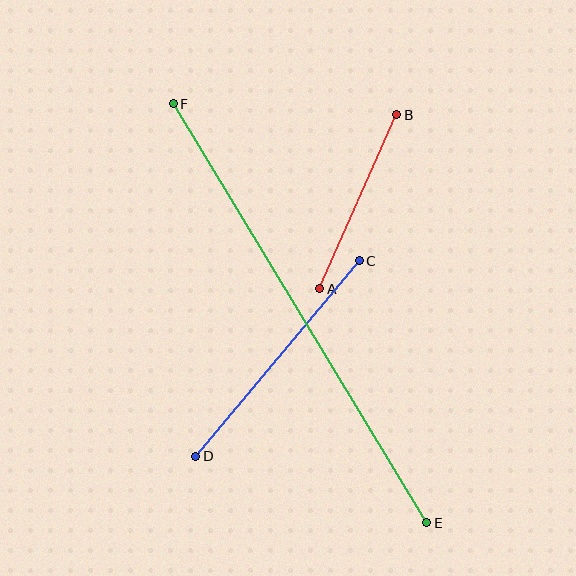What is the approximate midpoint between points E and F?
The midpoint is at approximately (300, 313) pixels.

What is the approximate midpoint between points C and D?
The midpoint is at approximately (277, 359) pixels.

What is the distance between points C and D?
The distance is approximately 255 pixels.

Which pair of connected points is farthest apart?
Points E and F are farthest apart.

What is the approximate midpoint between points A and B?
The midpoint is at approximately (358, 202) pixels.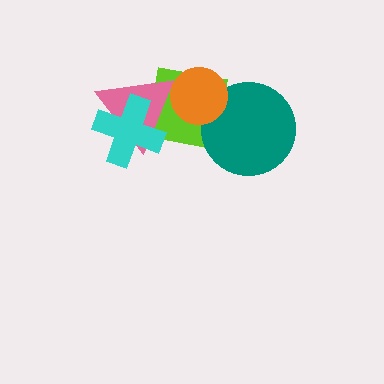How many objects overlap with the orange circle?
3 objects overlap with the orange circle.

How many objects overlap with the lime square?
4 objects overlap with the lime square.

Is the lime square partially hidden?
Yes, it is partially covered by another shape.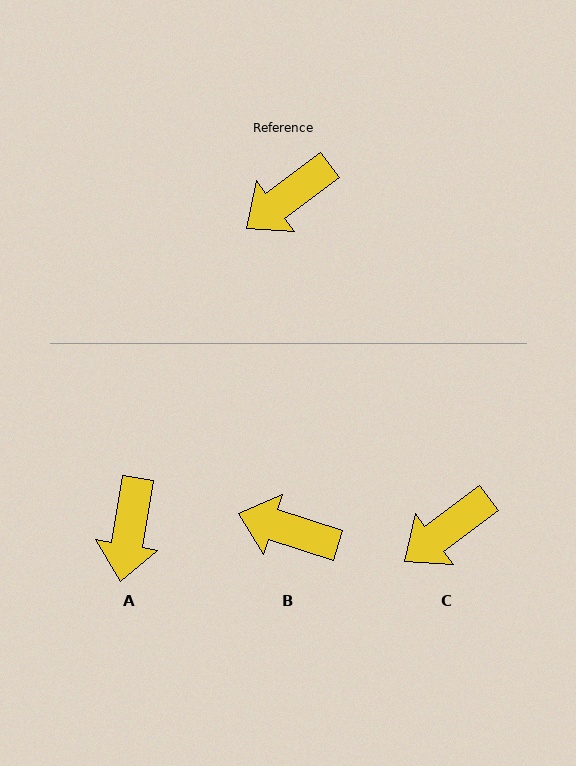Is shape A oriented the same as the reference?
No, it is off by about 43 degrees.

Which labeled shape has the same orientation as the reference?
C.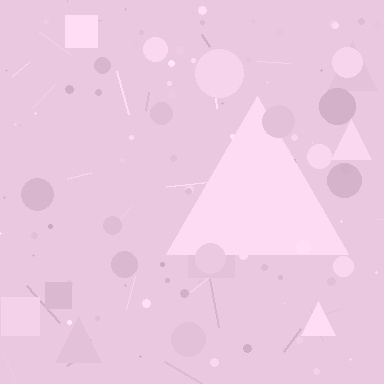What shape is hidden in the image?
A triangle is hidden in the image.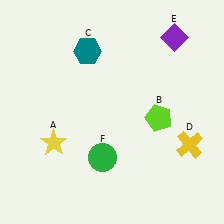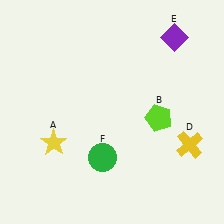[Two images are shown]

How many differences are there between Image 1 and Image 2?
There is 1 difference between the two images.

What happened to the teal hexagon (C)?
The teal hexagon (C) was removed in Image 2. It was in the top-left area of Image 1.